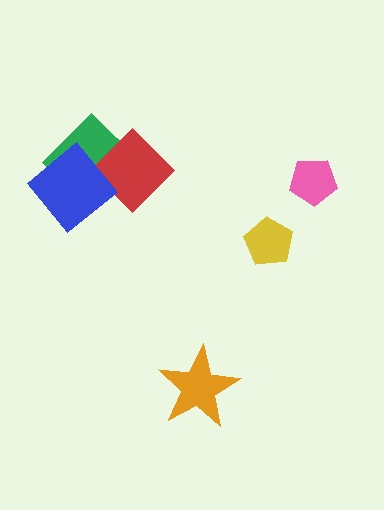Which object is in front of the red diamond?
The blue diamond is in front of the red diamond.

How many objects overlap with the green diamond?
2 objects overlap with the green diamond.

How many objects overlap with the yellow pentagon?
0 objects overlap with the yellow pentagon.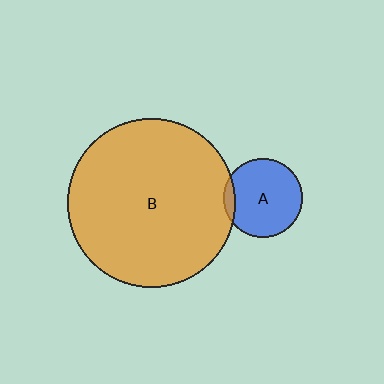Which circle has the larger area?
Circle B (orange).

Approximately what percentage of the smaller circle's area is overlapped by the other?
Approximately 10%.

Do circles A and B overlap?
Yes.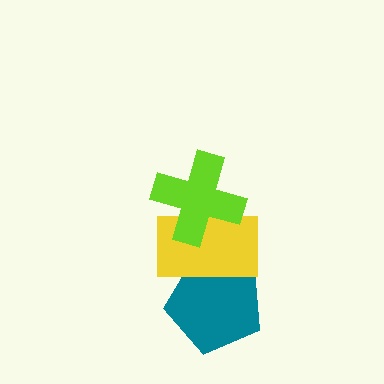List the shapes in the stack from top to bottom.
From top to bottom: the lime cross, the yellow rectangle, the teal pentagon.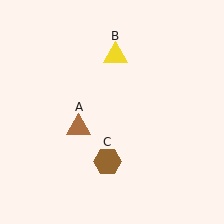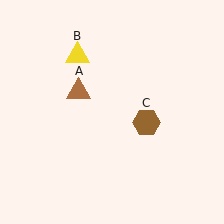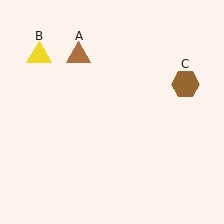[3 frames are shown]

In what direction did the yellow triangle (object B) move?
The yellow triangle (object B) moved left.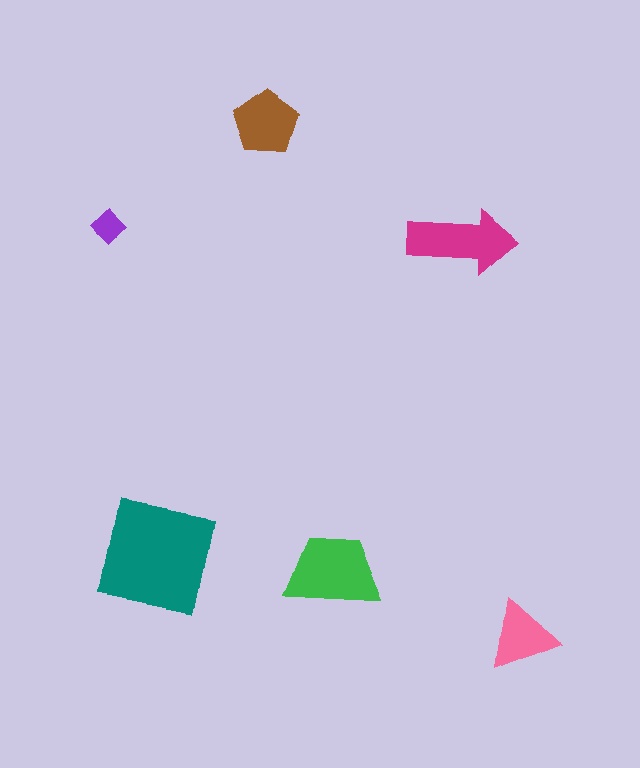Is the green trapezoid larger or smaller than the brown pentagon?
Larger.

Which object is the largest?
The teal square.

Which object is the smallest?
The purple diamond.